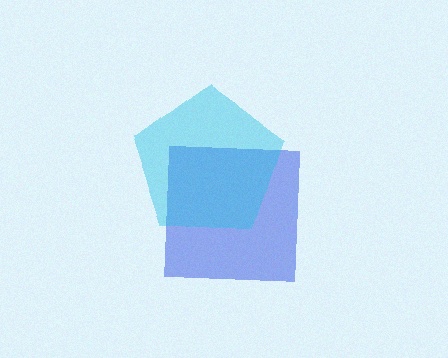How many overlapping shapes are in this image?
There are 2 overlapping shapes in the image.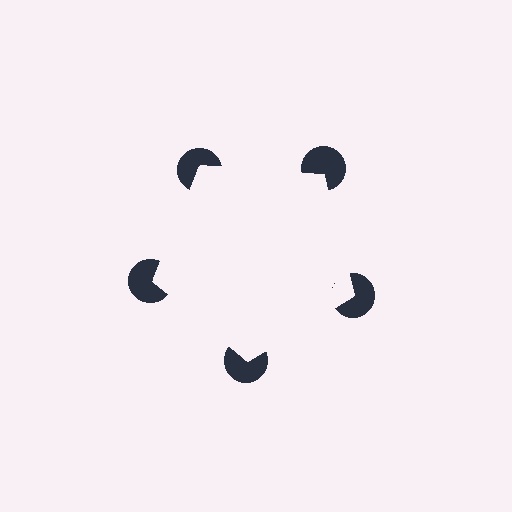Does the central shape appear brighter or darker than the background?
It typically appears slightly brighter than the background, even though no actual brightness change is drawn.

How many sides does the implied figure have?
5 sides.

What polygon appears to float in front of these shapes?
An illusory pentagon — its edges are inferred from the aligned wedge cuts in the pac-man discs, not physically drawn.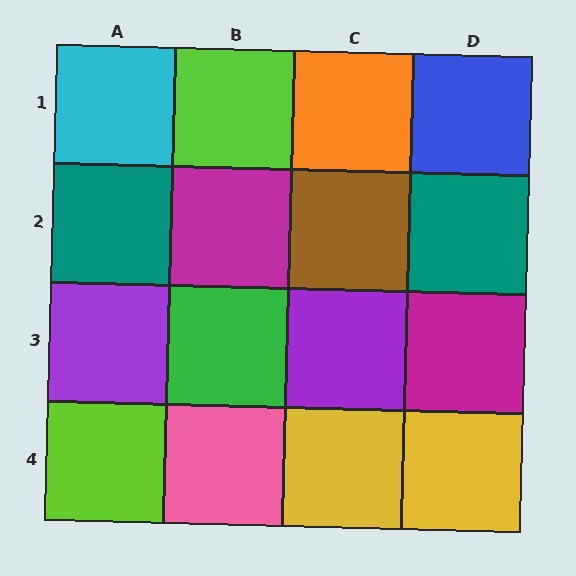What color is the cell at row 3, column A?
Purple.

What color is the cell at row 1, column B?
Lime.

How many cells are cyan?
1 cell is cyan.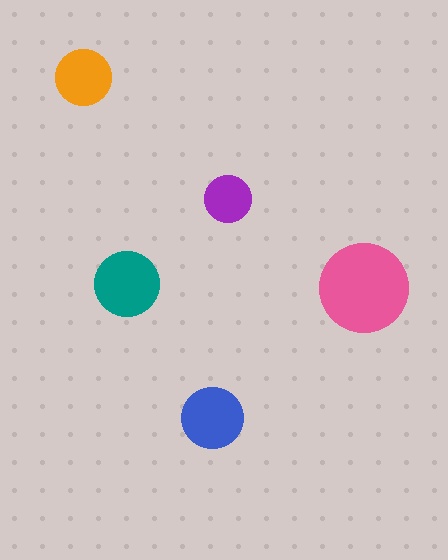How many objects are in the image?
There are 5 objects in the image.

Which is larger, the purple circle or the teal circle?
The teal one.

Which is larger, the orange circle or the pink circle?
The pink one.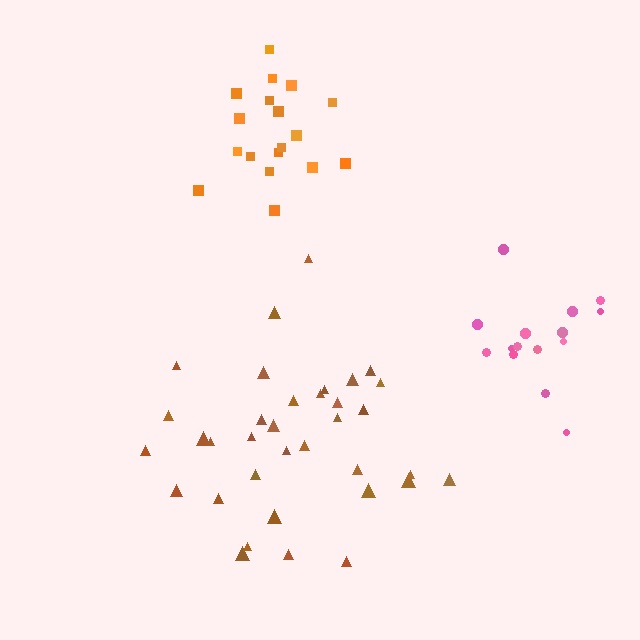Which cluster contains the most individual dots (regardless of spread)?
Brown (35).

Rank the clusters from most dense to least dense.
orange, pink, brown.